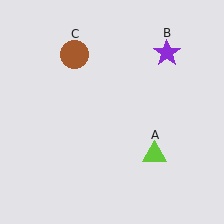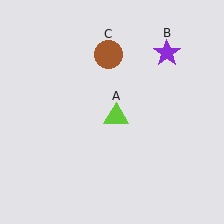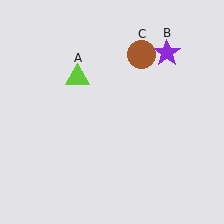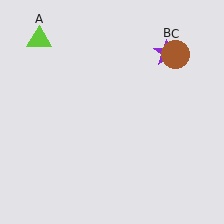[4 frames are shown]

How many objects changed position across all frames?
2 objects changed position: lime triangle (object A), brown circle (object C).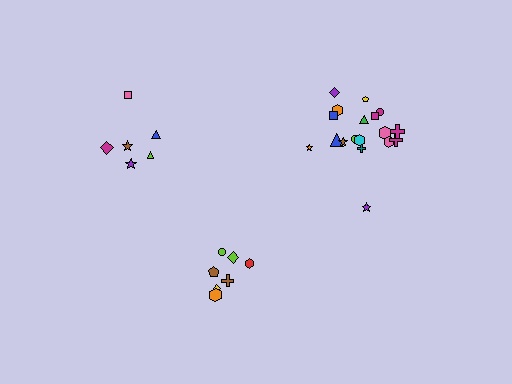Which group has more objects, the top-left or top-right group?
The top-right group.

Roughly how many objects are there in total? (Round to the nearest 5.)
Roughly 30 objects in total.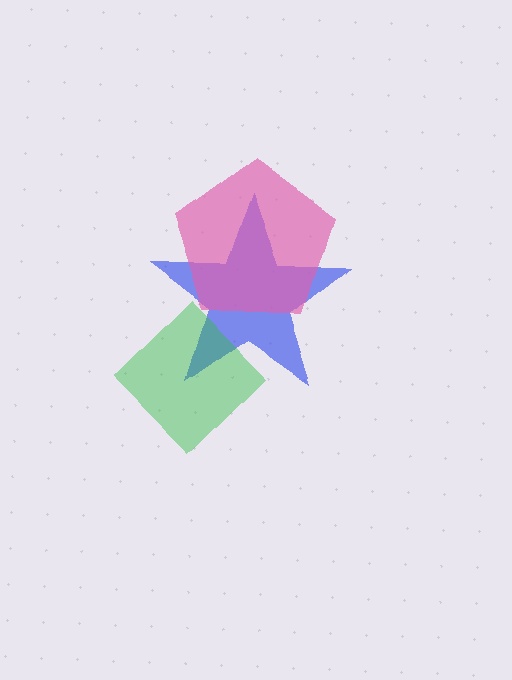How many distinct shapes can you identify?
There are 3 distinct shapes: a blue star, a green diamond, a pink pentagon.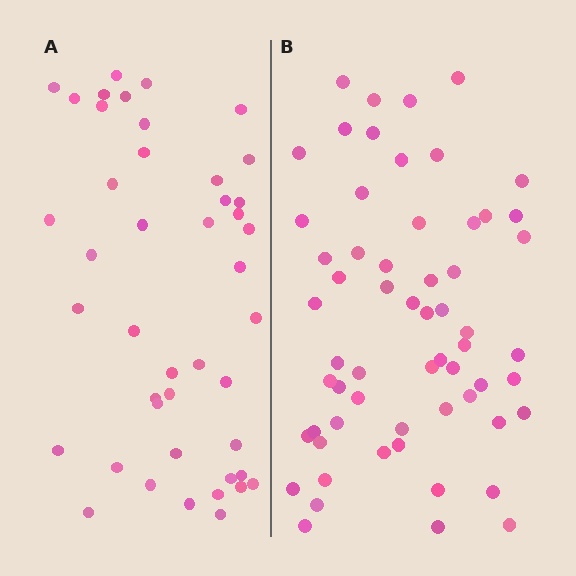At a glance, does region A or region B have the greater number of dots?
Region B (the right region) has more dots.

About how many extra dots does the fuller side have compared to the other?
Region B has approximately 15 more dots than region A.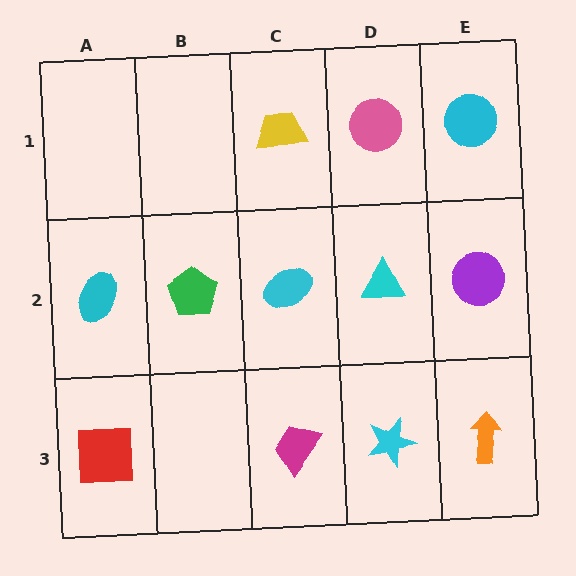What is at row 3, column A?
A red square.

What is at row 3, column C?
A magenta trapezoid.